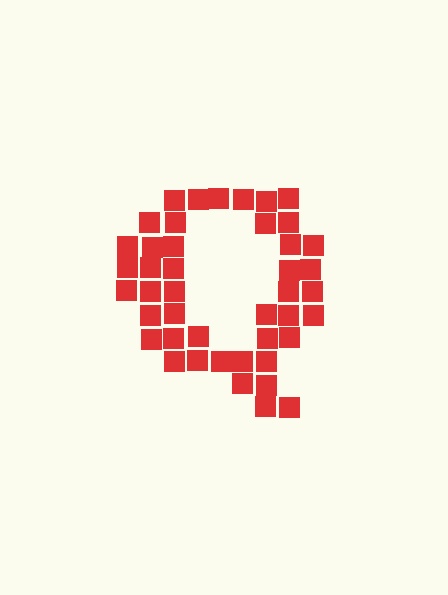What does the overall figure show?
The overall figure shows the letter Q.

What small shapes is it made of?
It is made of small squares.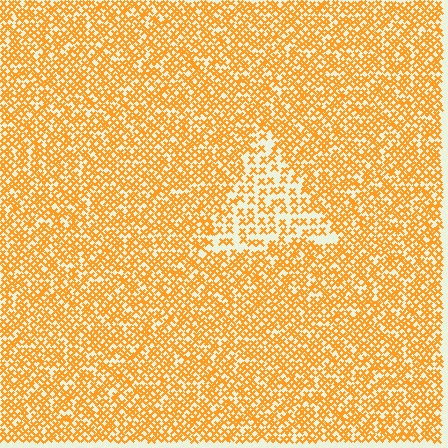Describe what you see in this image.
The image contains small orange elements arranged at two different densities. A triangle-shaped region is visible where the elements are less densely packed than the surrounding area.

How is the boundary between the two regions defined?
The boundary is defined by a change in element density (approximately 1.9x ratio). All elements are the same color, size, and shape.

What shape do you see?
I see a triangle.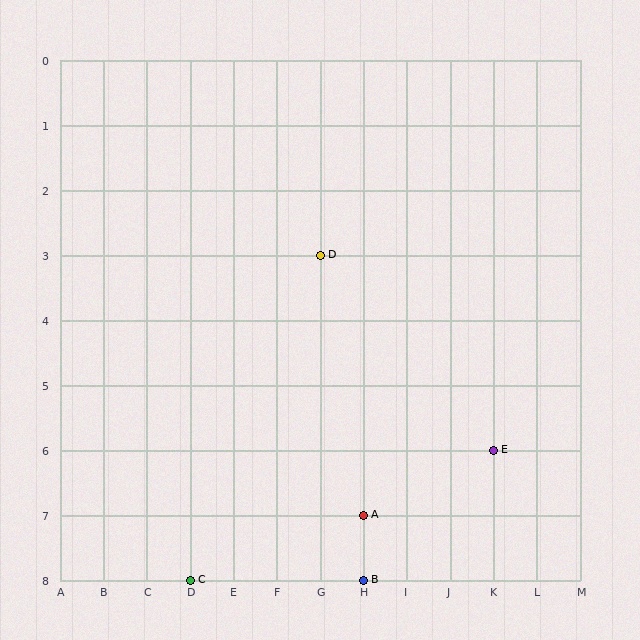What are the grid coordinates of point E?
Point E is at grid coordinates (K, 6).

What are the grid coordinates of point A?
Point A is at grid coordinates (H, 7).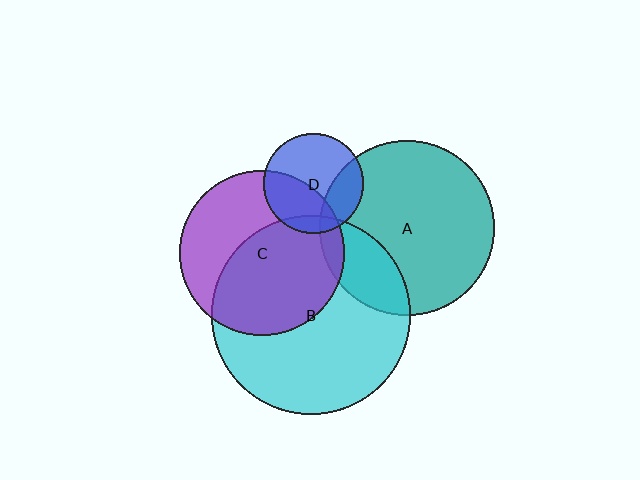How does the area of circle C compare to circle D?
Approximately 2.7 times.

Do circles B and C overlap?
Yes.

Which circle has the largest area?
Circle B (cyan).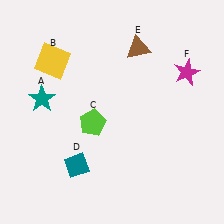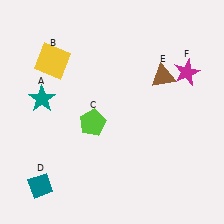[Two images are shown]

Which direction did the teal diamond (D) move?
The teal diamond (D) moved left.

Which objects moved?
The objects that moved are: the teal diamond (D), the brown triangle (E).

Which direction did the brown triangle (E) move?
The brown triangle (E) moved down.